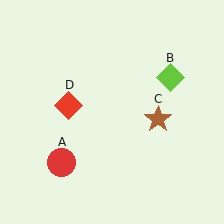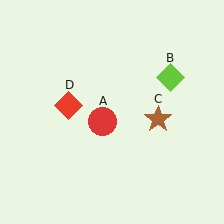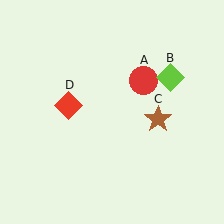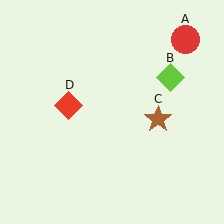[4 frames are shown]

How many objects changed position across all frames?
1 object changed position: red circle (object A).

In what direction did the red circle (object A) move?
The red circle (object A) moved up and to the right.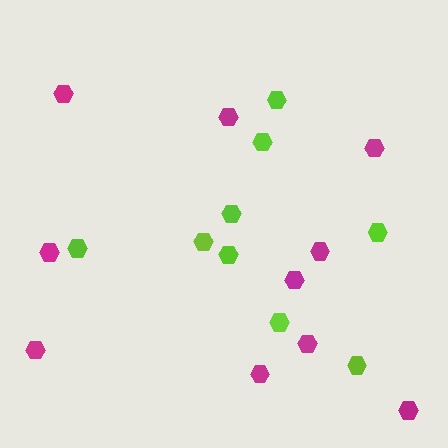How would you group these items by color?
There are 2 groups: one group of lime hexagons (9) and one group of magenta hexagons (10).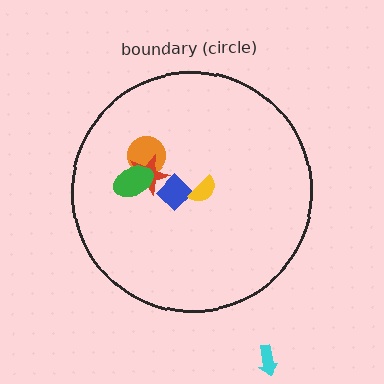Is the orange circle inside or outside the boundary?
Inside.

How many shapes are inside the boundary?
5 inside, 1 outside.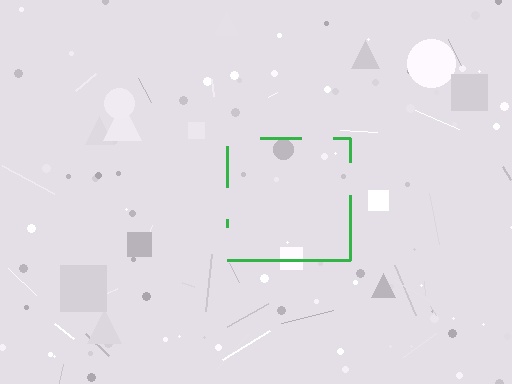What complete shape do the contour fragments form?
The contour fragments form a square.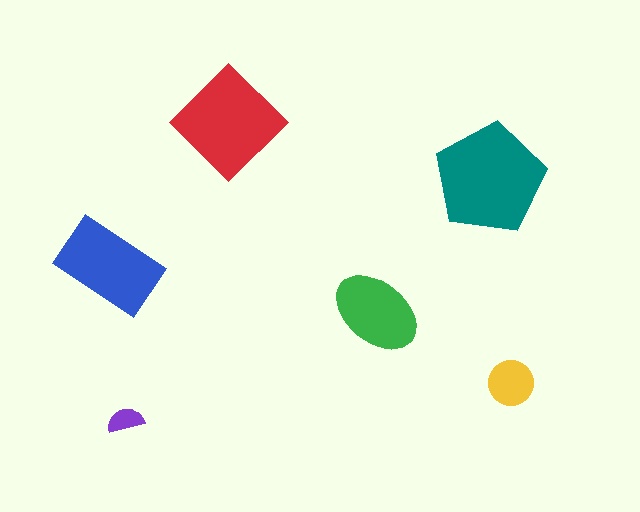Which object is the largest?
The teal pentagon.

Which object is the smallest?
The purple semicircle.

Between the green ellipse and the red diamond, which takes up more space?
The red diamond.